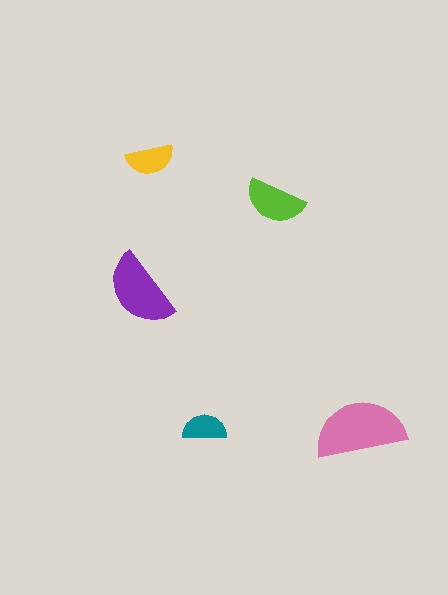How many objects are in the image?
There are 5 objects in the image.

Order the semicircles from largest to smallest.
the pink one, the purple one, the lime one, the yellow one, the teal one.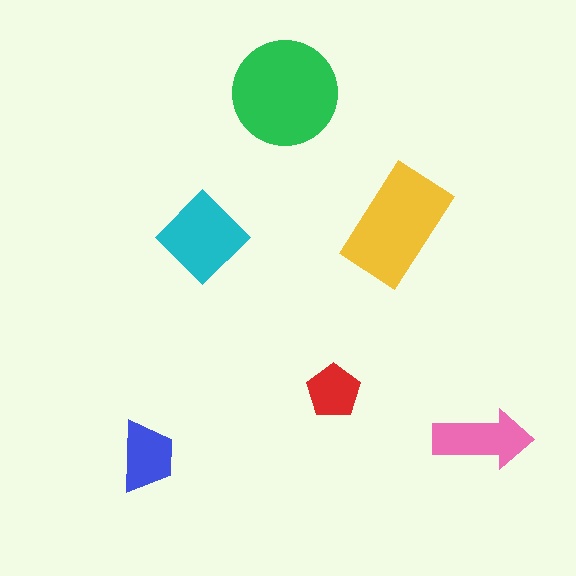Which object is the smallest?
The red pentagon.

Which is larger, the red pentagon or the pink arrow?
The pink arrow.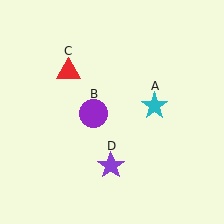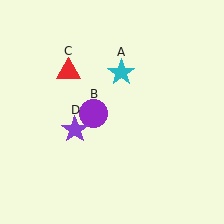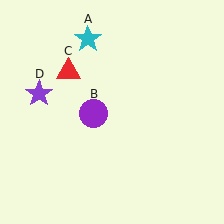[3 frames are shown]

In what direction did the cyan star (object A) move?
The cyan star (object A) moved up and to the left.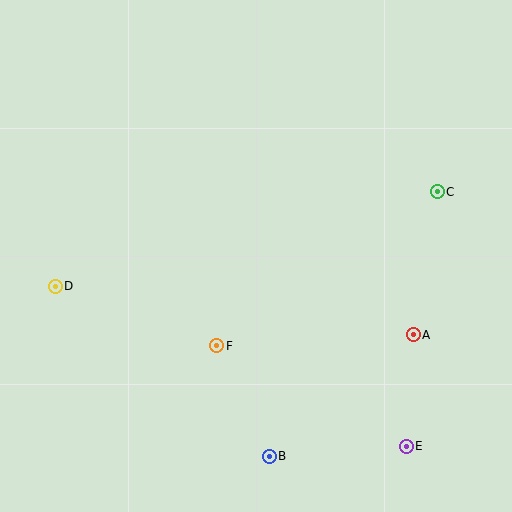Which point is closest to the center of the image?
Point F at (217, 346) is closest to the center.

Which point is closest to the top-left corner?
Point D is closest to the top-left corner.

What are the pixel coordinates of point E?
Point E is at (406, 446).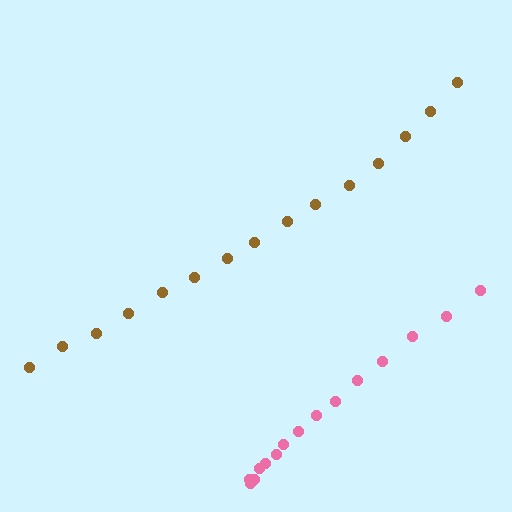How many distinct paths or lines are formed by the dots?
There are 2 distinct paths.